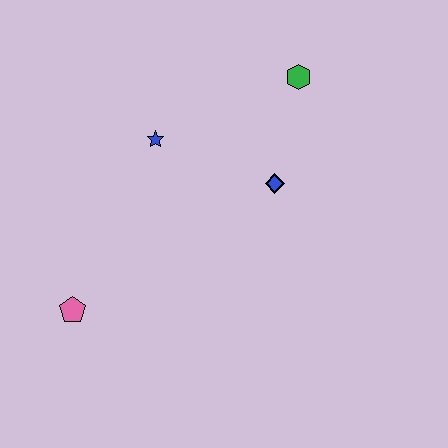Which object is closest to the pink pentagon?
The blue star is closest to the pink pentagon.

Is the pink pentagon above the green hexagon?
No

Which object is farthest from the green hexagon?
The pink pentagon is farthest from the green hexagon.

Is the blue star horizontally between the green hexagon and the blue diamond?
No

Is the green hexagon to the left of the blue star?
No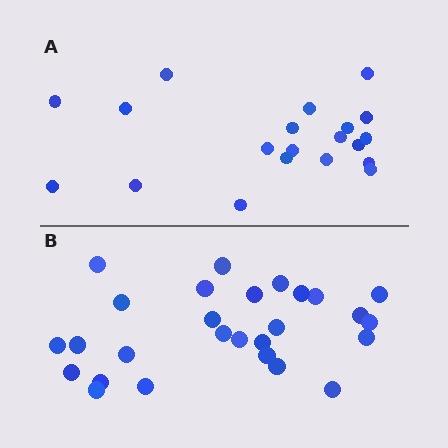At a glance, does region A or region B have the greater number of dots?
Region B (the bottom region) has more dots.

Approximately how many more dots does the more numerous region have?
Region B has roughly 8 or so more dots than region A.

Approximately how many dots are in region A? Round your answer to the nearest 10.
About 20 dots.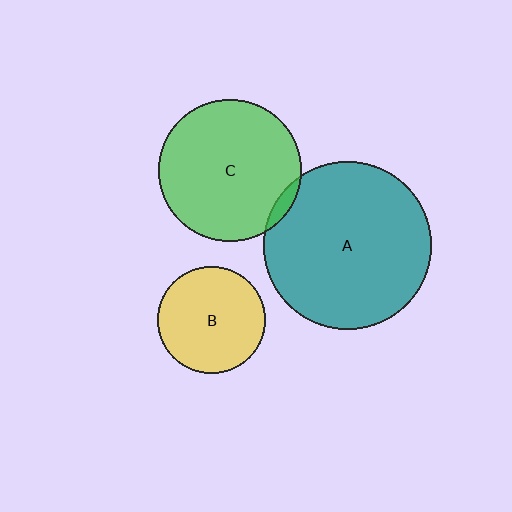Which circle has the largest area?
Circle A (teal).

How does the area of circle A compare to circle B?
Approximately 2.5 times.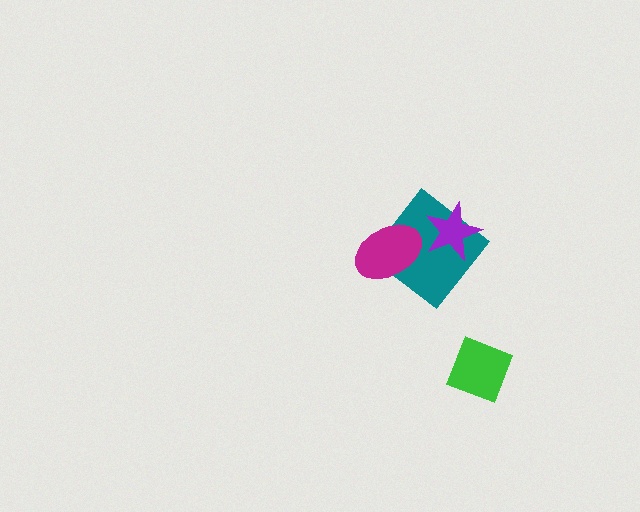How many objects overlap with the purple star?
1 object overlaps with the purple star.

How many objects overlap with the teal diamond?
2 objects overlap with the teal diamond.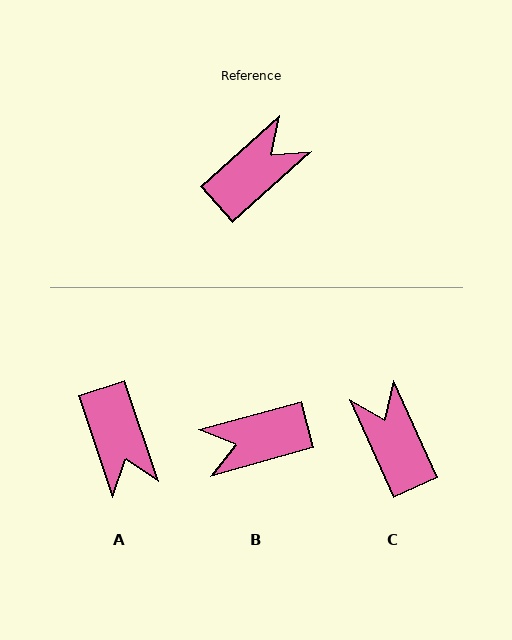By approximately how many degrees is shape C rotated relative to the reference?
Approximately 72 degrees counter-clockwise.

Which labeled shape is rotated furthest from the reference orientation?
B, about 154 degrees away.